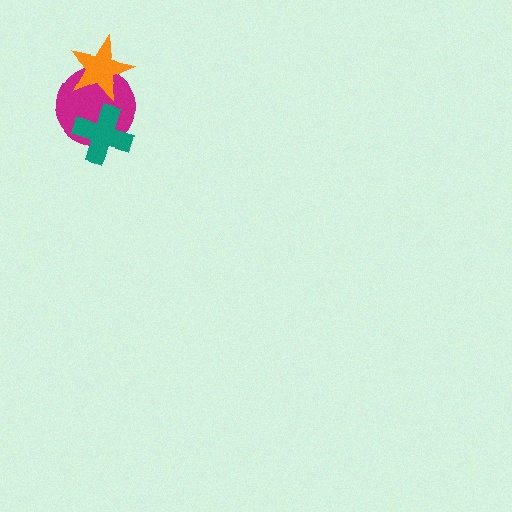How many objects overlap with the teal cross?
1 object overlaps with the teal cross.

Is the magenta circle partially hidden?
Yes, it is partially covered by another shape.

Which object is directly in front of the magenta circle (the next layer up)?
The teal cross is directly in front of the magenta circle.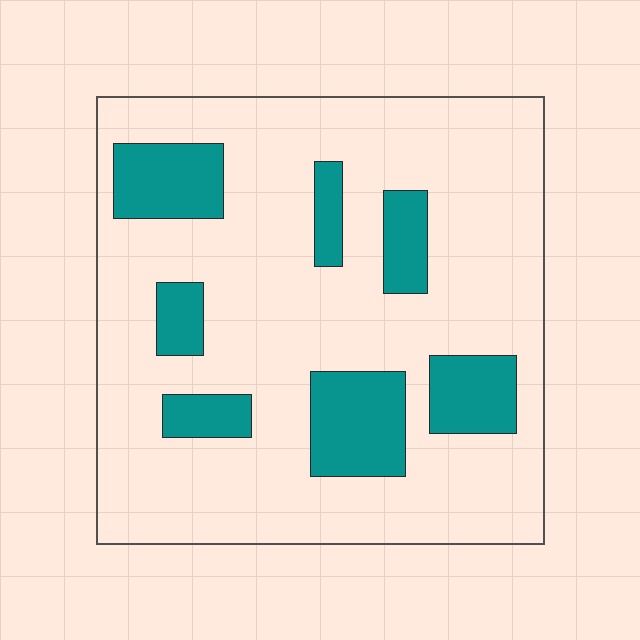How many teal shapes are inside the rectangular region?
7.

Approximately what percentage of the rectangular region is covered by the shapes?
Approximately 20%.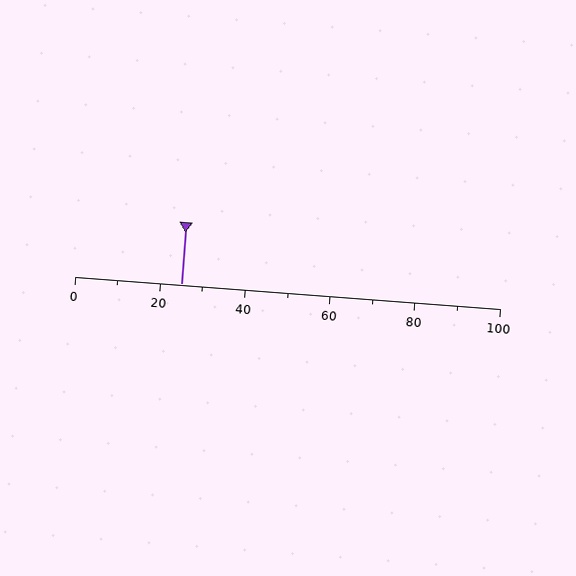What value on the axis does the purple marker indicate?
The marker indicates approximately 25.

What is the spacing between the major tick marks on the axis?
The major ticks are spaced 20 apart.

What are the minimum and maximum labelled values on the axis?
The axis runs from 0 to 100.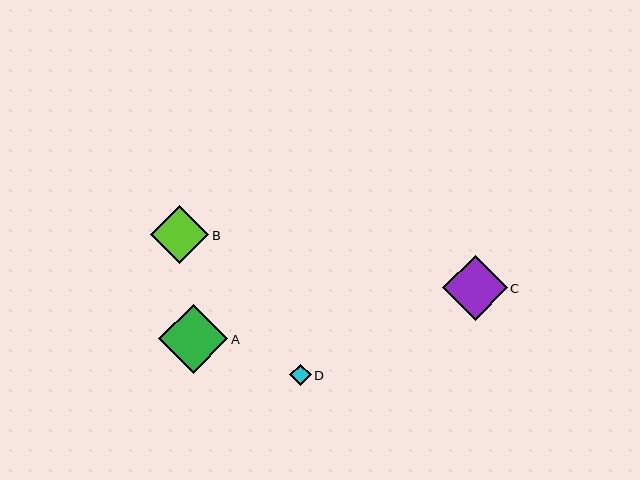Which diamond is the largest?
Diamond A is the largest with a size of approximately 69 pixels.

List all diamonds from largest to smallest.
From largest to smallest: A, C, B, D.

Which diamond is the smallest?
Diamond D is the smallest with a size of approximately 22 pixels.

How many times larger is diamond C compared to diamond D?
Diamond C is approximately 3.0 times the size of diamond D.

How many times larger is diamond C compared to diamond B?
Diamond C is approximately 1.1 times the size of diamond B.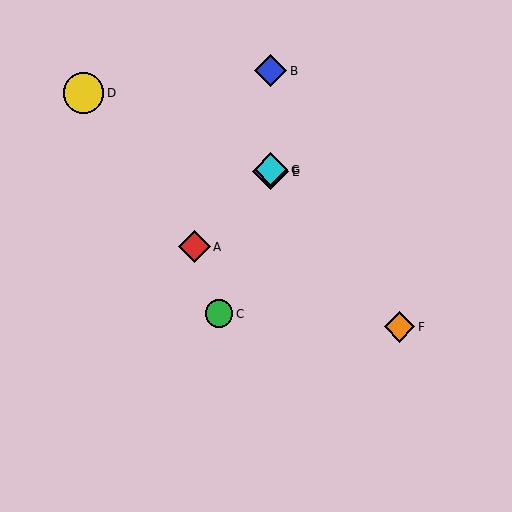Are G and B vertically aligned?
Yes, both are at x≈271.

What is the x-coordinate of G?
Object G is at x≈271.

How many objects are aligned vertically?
3 objects (B, E, G) are aligned vertically.